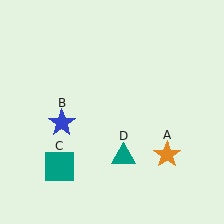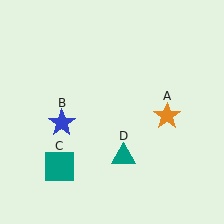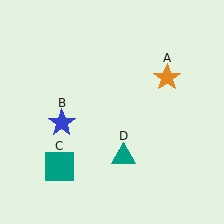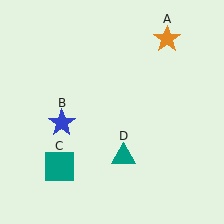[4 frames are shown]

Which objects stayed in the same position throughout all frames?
Blue star (object B) and teal square (object C) and teal triangle (object D) remained stationary.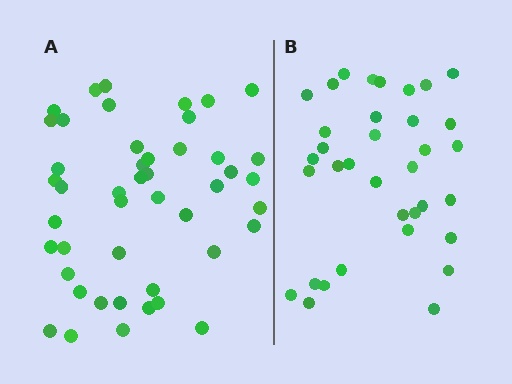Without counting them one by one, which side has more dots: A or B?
Region A (the left region) has more dots.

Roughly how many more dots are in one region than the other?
Region A has roughly 12 or so more dots than region B.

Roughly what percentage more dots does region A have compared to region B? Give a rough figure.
About 30% more.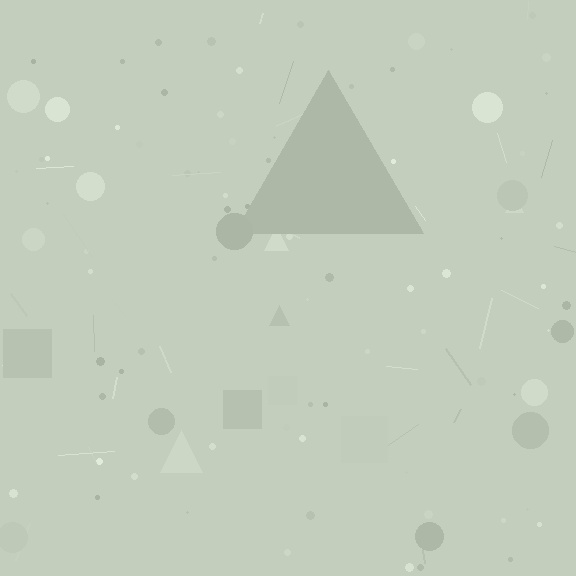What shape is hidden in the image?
A triangle is hidden in the image.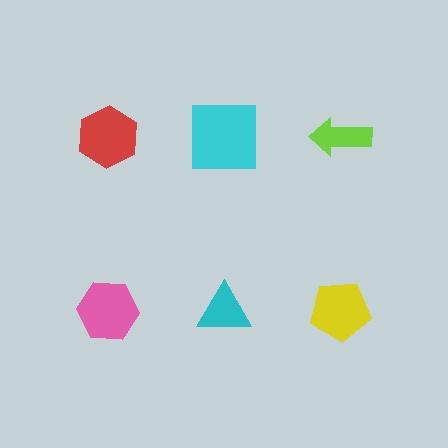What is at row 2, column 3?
A yellow pentagon.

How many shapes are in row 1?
3 shapes.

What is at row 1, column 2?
A cyan square.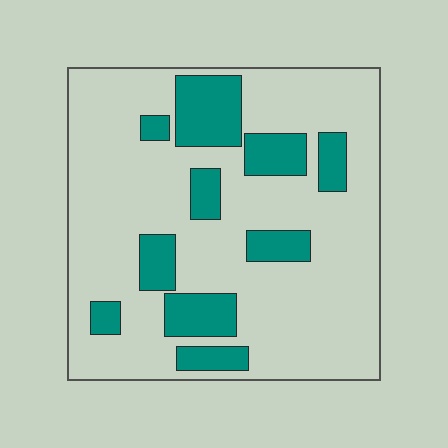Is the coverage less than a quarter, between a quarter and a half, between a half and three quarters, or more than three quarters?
Less than a quarter.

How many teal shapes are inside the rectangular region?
10.